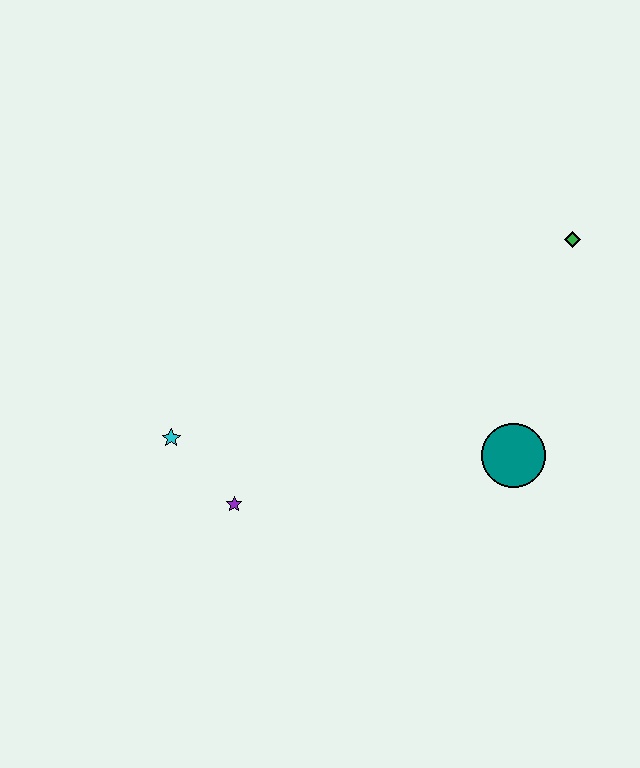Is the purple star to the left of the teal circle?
Yes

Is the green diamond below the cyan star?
No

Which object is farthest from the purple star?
The green diamond is farthest from the purple star.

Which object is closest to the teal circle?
The green diamond is closest to the teal circle.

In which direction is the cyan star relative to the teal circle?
The cyan star is to the left of the teal circle.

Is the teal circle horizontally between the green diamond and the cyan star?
Yes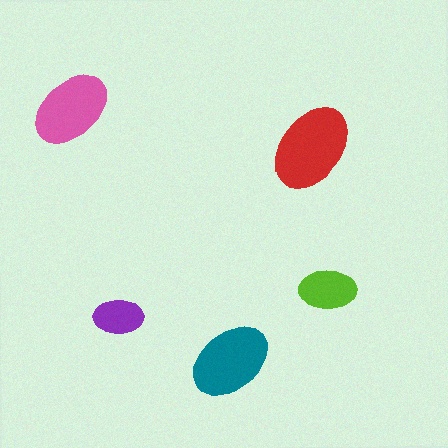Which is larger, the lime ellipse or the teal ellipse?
The teal one.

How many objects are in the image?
There are 5 objects in the image.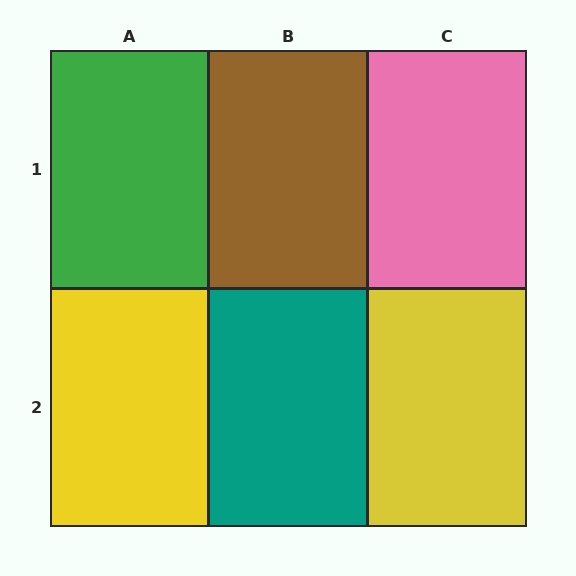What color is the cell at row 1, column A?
Green.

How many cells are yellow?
2 cells are yellow.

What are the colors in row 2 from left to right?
Yellow, teal, yellow.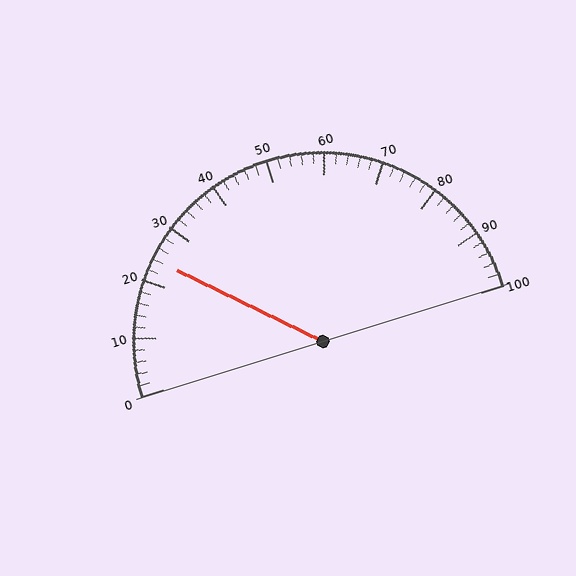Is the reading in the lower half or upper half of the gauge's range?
The reading is in the lower half of the range (0 to 100).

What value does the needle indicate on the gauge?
The needle indicates approximately 24.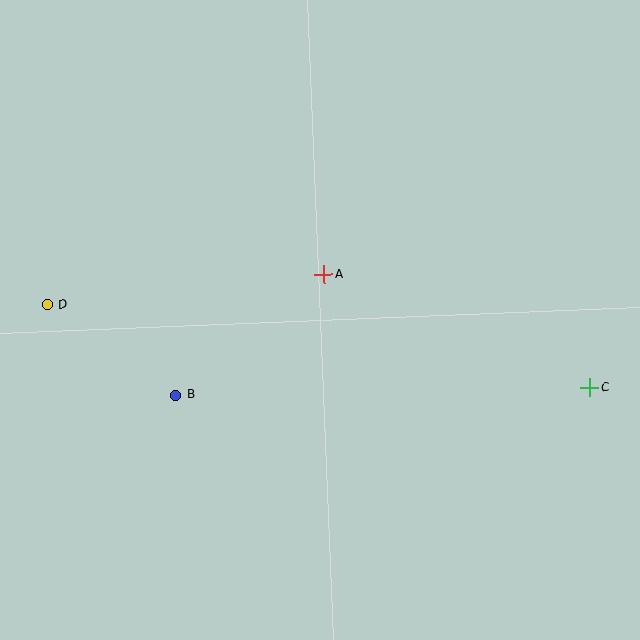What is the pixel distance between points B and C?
The distance between B and C is 414 pixels.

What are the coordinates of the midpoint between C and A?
The midpoint between C and A is at (457, 331).